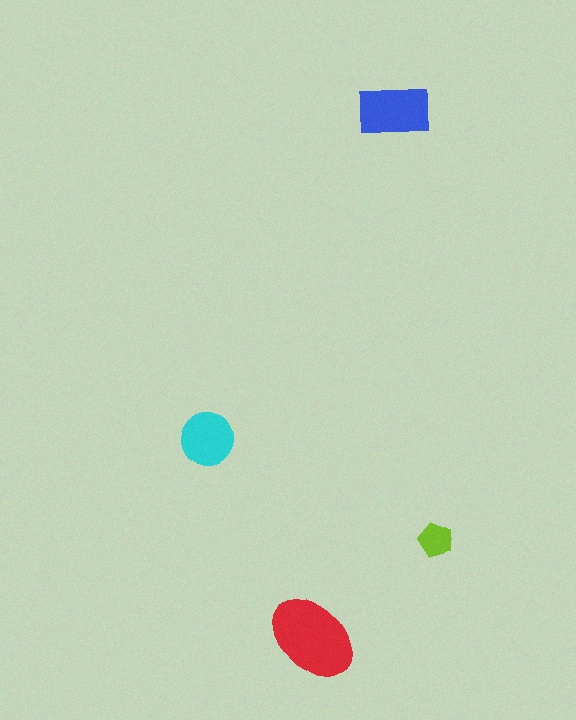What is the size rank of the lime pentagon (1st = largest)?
4th.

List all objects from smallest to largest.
The lime pentagon, the cyan circle, the blue rectangle, the red ellipse.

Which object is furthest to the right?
The lime pentagon is rightmost.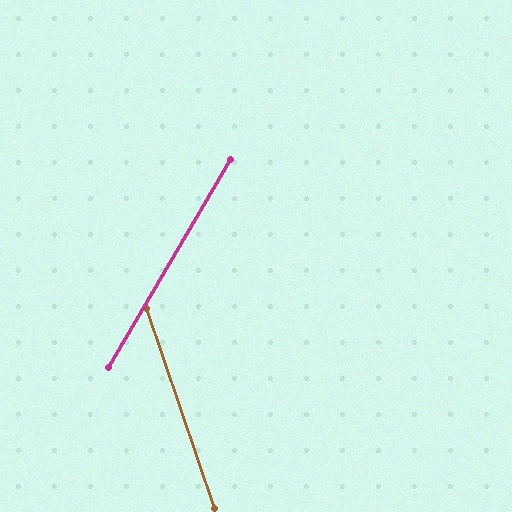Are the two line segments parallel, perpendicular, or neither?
Neither parallel nor perpendicular — they differ by about 49°.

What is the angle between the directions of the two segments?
Approximately 49 degrees.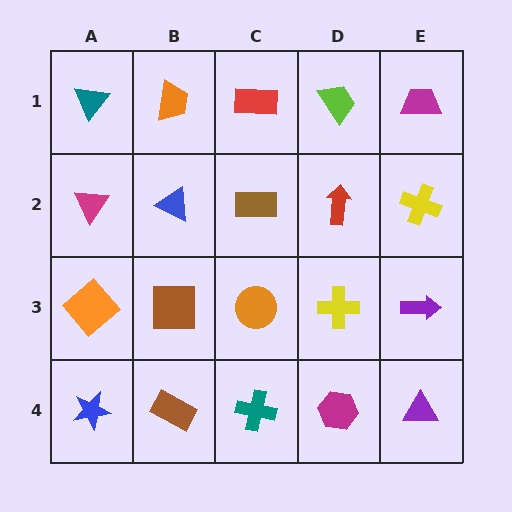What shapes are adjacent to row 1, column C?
A brown rectangle (row 2, column C), an orange trapezoid (row 1, column B), a lime trapezoid (row 1, column D).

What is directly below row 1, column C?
A brown rectangle.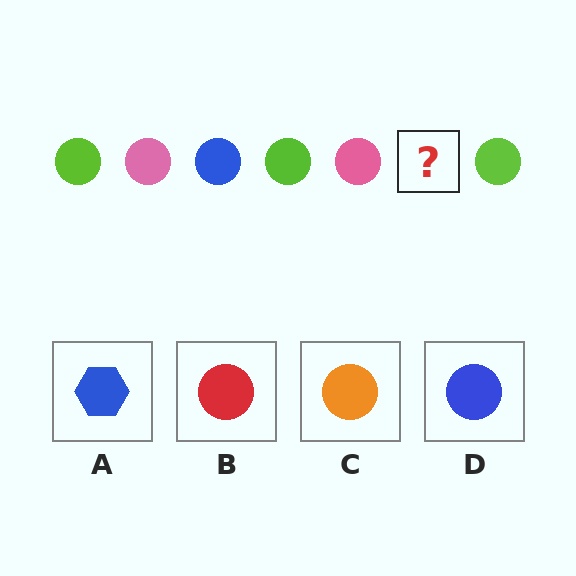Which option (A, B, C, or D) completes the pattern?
D.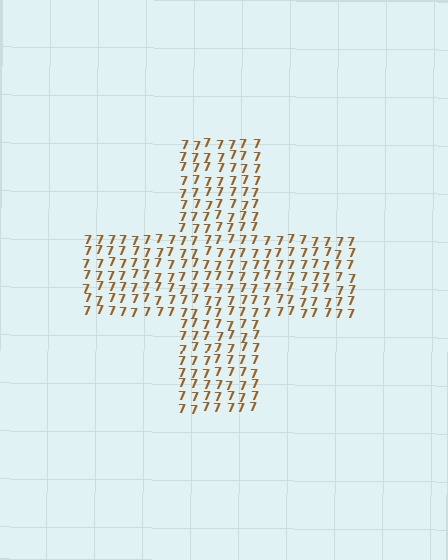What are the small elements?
The small elements are digit 7's.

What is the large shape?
The large shape is a cross.